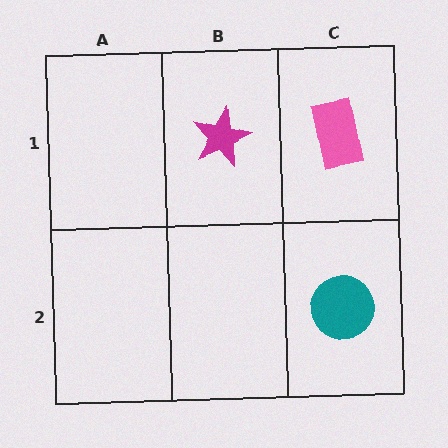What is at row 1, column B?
A magenta star.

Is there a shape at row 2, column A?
No, that cell is empty.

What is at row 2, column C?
A teal circle.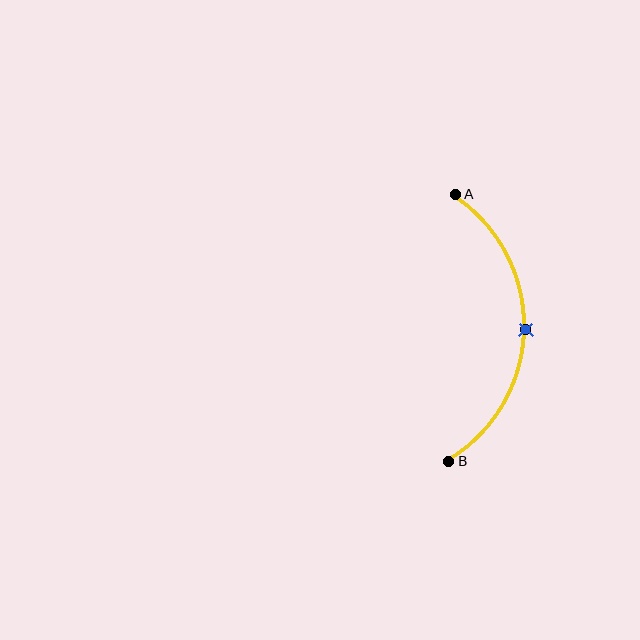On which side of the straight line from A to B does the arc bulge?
The arc bulges to the right of the straight line connecting A and B.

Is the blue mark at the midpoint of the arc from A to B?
Yes. The blue mark lies on the arc at equal arc-length from both A and B — it is the arc midpoint.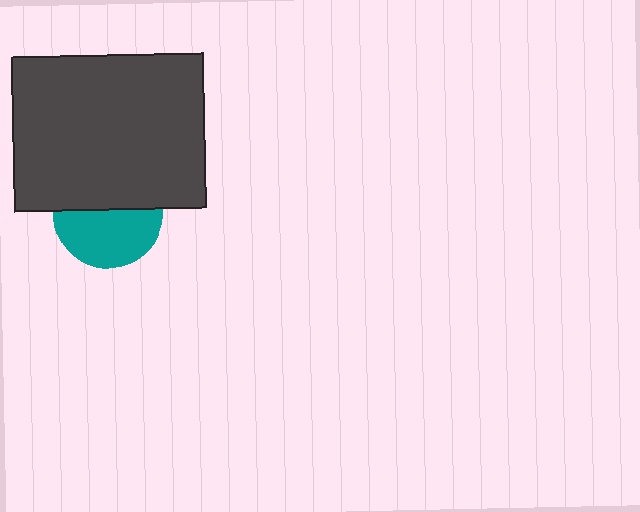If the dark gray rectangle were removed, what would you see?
You would see the complete teal circle.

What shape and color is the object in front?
The object in front is a dark gray rectangle.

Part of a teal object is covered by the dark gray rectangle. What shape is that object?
It is a circle.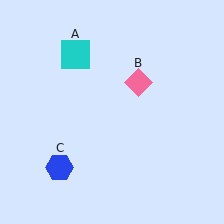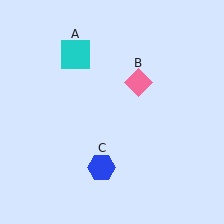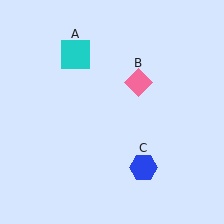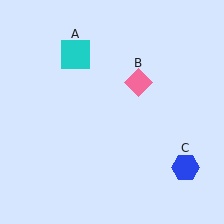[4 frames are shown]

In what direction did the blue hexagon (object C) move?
The blue hexagon (object C) moved right.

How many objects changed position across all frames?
1 object changed position: blue hexagon (object C).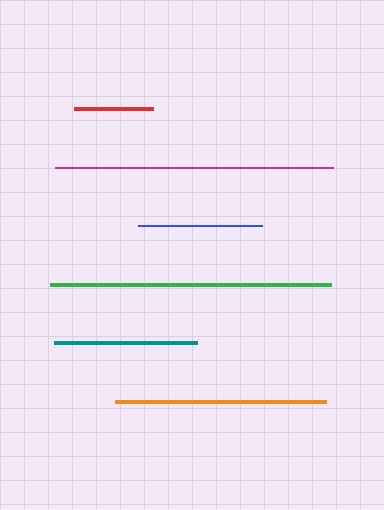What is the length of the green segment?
The green segment is approximately 280 pixels long.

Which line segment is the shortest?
The red line is the shortest at approximately 79 pixels.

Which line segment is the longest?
The green line is the longest at approximately 280 pixels.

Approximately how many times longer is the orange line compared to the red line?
The orange line is approximately 2.7 times the length of the red line.